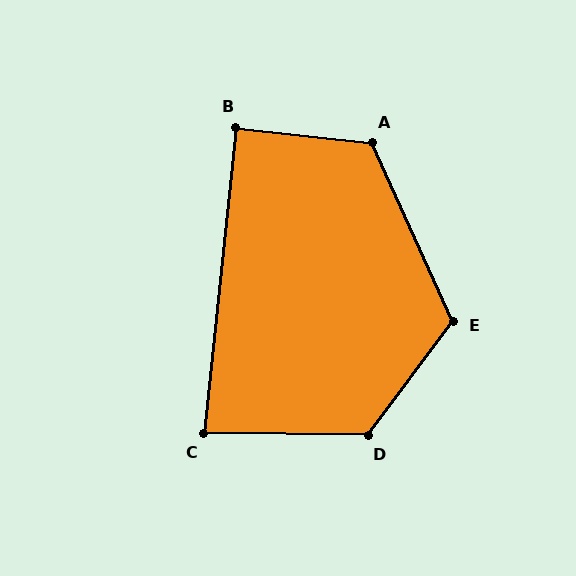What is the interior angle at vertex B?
Approximately 90 degrees (approximately right).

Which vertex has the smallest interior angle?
C, at approximately 85 degrees.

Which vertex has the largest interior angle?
D, at approximately 126 degrees.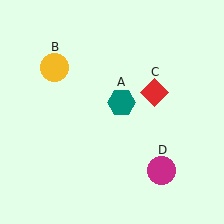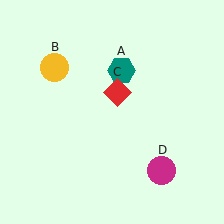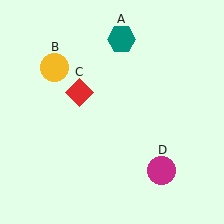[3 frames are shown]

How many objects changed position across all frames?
2 objects changed position: teal hexagon (object A), red diamond (object C).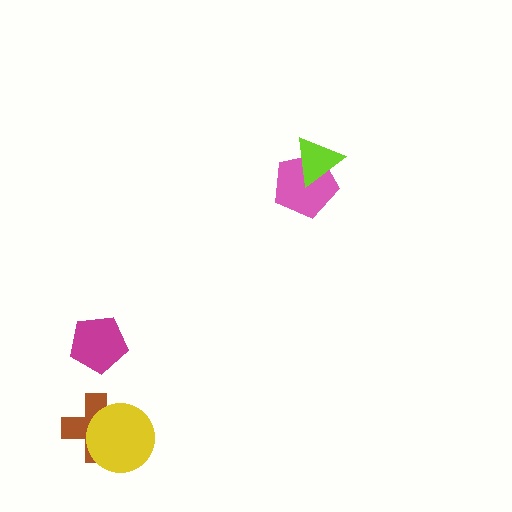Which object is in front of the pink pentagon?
The lime triangle is in front of the pink pentagon.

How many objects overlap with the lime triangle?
1 object overlaps with the lime triangle.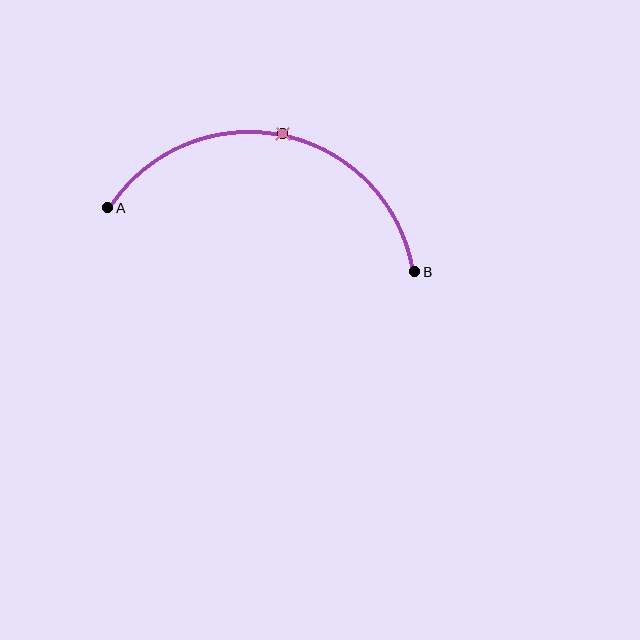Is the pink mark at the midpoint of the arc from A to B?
Yes. The pink mark lies on the arc at equal arc-length from both A and B — it is the arc midpoint.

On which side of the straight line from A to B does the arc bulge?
The arc bulges above the straight line connecting A and B.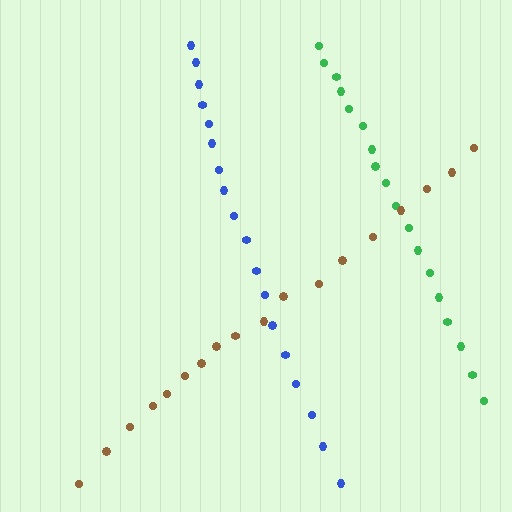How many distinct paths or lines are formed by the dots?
There are 3 distinct paths.